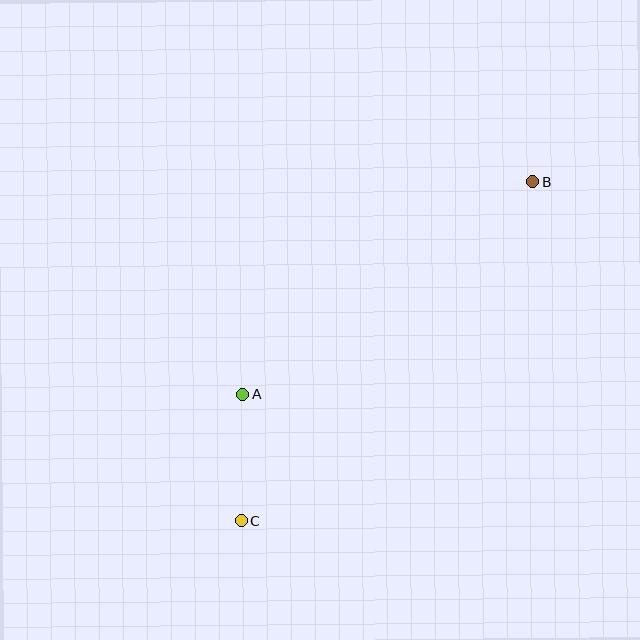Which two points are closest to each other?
Points A and C are closest to each other.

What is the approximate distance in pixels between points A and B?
The distance between A and B is approximately 359 pixels.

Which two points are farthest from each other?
Points B and C are farthest from each other.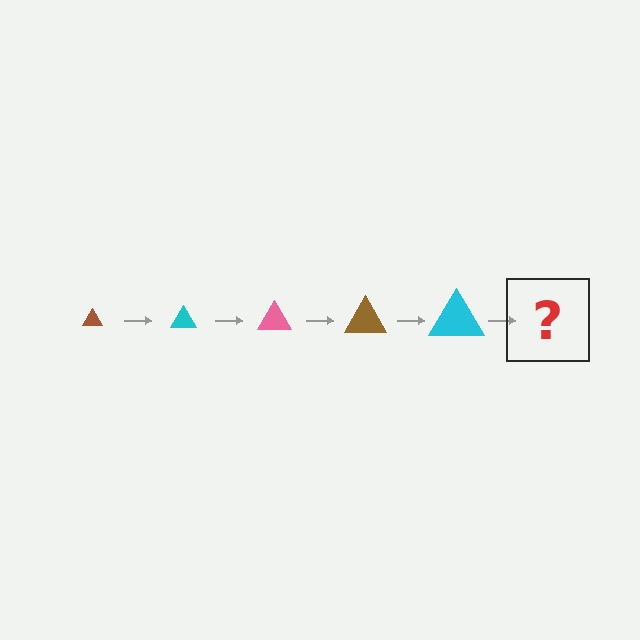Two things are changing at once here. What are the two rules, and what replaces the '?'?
The two rules are that the triangle grows larger each step and the color cycles through brown, cyan, and pink. The '?' should be a pink triangle, larger than the previous one.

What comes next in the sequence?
The next element should be a pink triangle, larger than the previous one.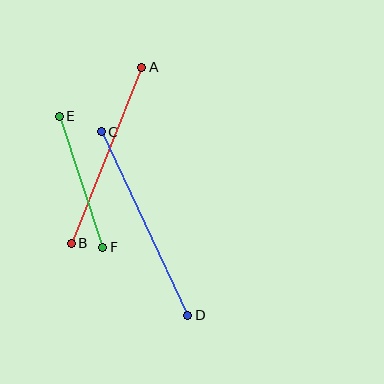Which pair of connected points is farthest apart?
Points C and D are farthest apart.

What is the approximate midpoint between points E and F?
The midpoint is at approximately (81, 182) pixels.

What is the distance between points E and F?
The distance is approximately 138 pixels.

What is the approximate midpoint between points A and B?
The midpoint is at approximately (107, 155) pixels.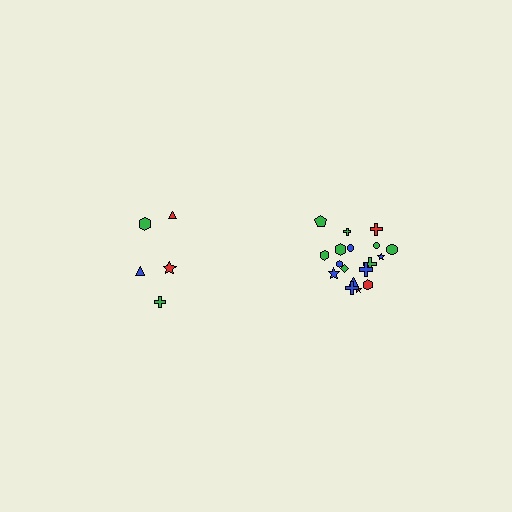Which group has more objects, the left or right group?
The right group.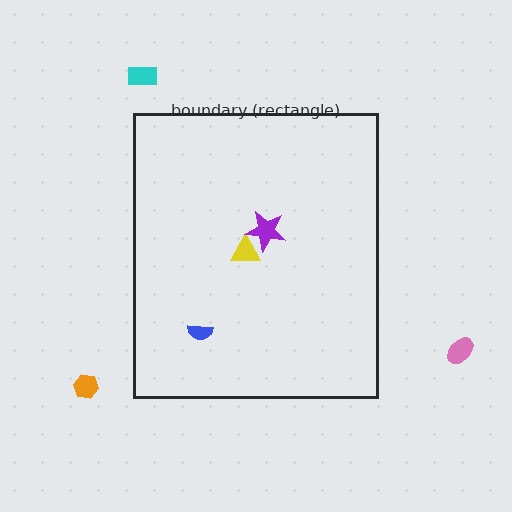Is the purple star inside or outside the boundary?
Inside.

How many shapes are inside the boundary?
3 inside, 3 outside.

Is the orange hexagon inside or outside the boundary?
Outside.